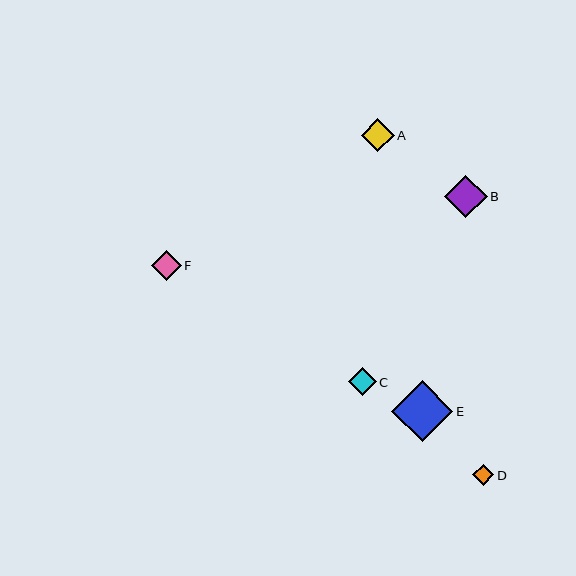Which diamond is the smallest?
Diamond D is the smallest with a size of approximately 21 pixels.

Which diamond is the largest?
Diamond E is the largest with a size of approximately 61 pixels.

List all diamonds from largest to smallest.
From largest to smallest: E, B, A, F, C, D.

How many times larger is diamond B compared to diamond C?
Diamond B is approximately 1.5 times the size of diamond C.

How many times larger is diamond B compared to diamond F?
Diamond B is approximately 1.4 times the size of diamond F.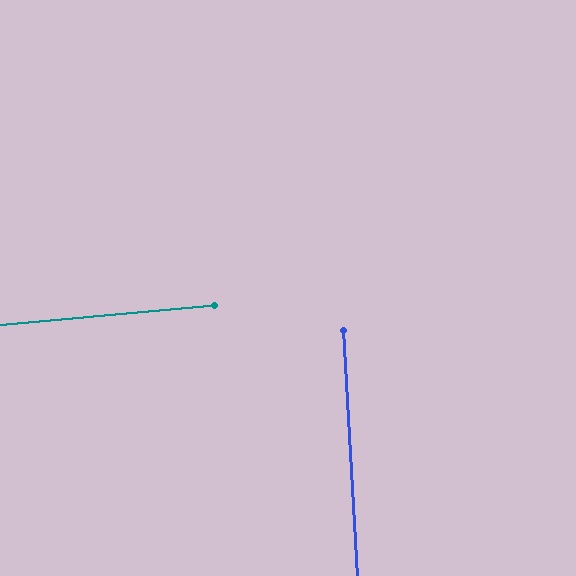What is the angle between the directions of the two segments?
Approximately 88 degrees.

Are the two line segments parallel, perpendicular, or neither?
Perpendicular — they meet at approximately 88°.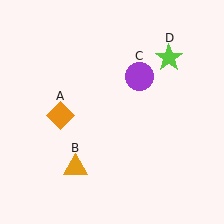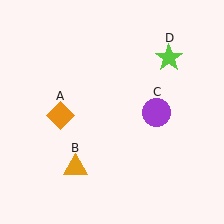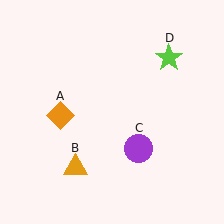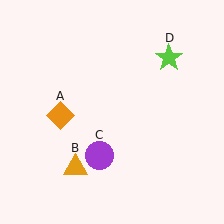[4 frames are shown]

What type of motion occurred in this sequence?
The purple circle (object C) rotated clockwise around the center of the scene.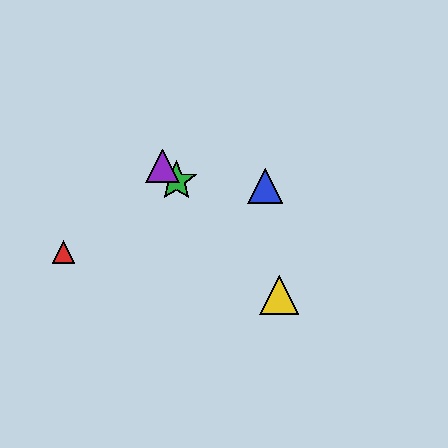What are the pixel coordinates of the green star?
The green star is at (176, 181).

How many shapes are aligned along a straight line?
3 shapes (the green star, the yellow triangle, the purple triangle) are aligned along a straight line.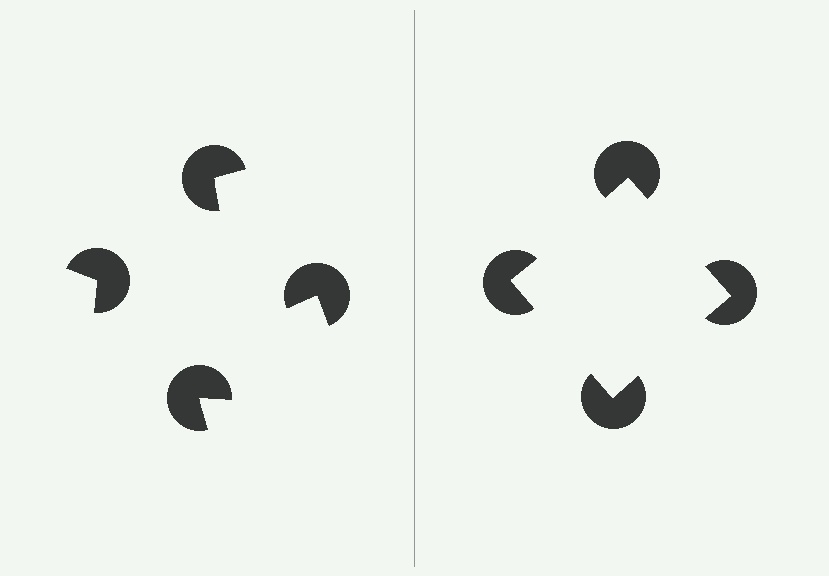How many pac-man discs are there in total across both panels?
8 — 4 on each side.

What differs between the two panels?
The pac-man discs are positioned identically on both sides; only the wedge orientations differ. On the right they align to a square; on the left they are misaligned.